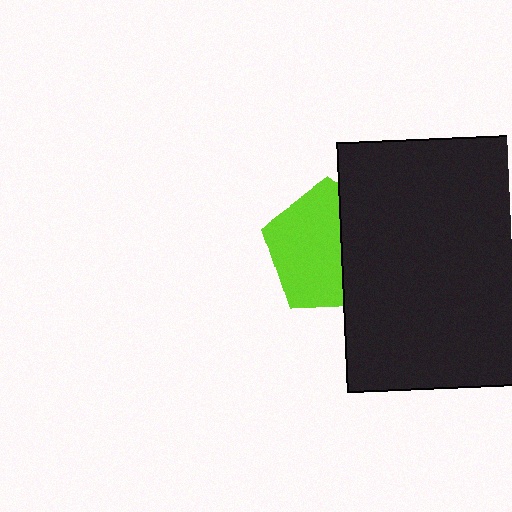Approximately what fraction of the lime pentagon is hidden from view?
Roughly 39% of the lime pentagon is hidden behind the black rectangle.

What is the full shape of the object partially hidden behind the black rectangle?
The partially hidden object is a lime pentagon.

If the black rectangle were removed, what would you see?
You would see the complete lime pentagon.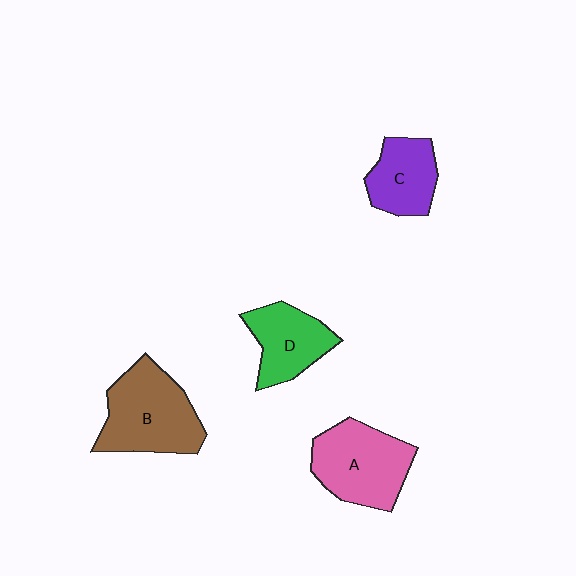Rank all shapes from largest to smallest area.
From largest to smallest: B (brown), A (pink), D (green), C (purple).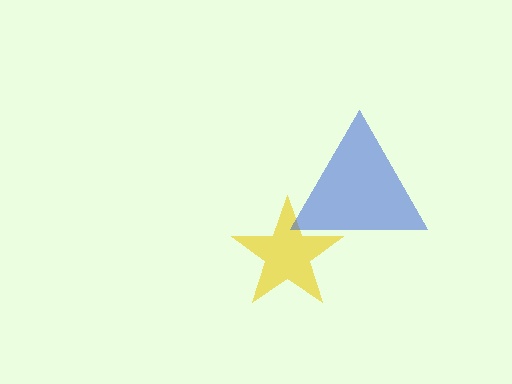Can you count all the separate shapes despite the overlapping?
Yes, there are 2 separate shapes.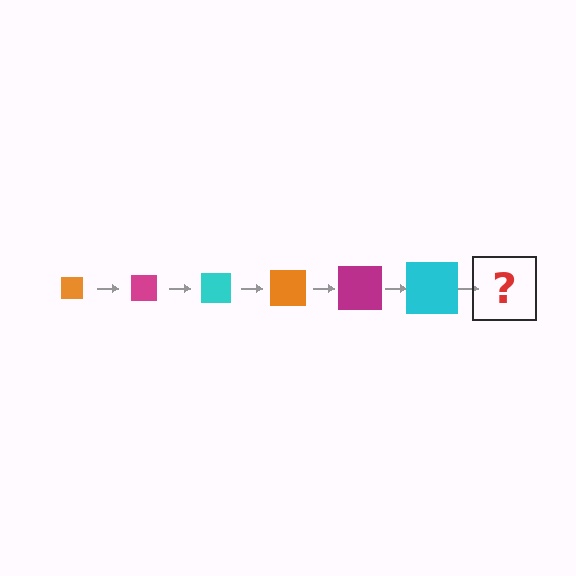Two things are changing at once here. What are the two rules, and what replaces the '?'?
The two rules are that the square grows larger each step and the color cycles through orange, magenta, and cyan. The '?' should be an orange square, larger than the previous one.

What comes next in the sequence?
The next element should be an orange square, larger than the previous one.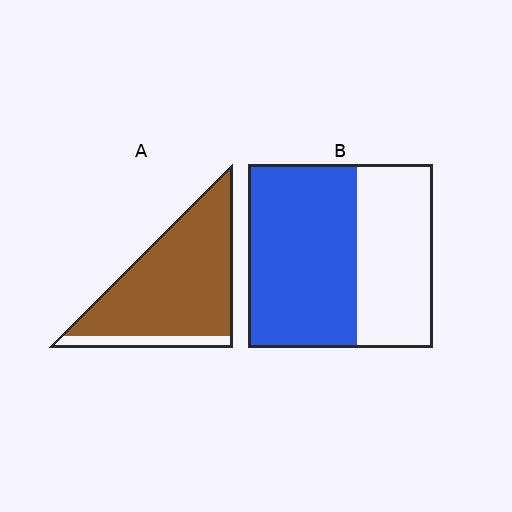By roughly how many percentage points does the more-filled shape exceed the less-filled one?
By roughly 30 percentage points (A over B).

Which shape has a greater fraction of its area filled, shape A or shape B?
Shape A.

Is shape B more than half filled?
Yes.